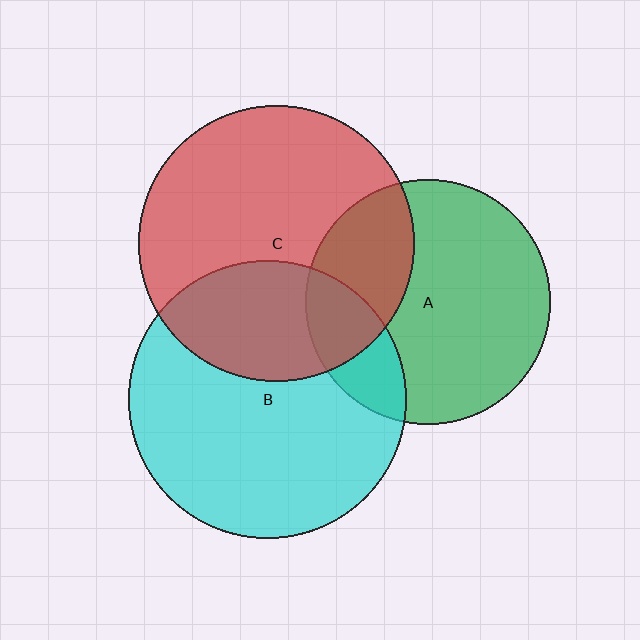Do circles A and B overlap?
Yes.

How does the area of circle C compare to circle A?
Approximately 1.3 times.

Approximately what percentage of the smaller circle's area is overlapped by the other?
Approximately 20%.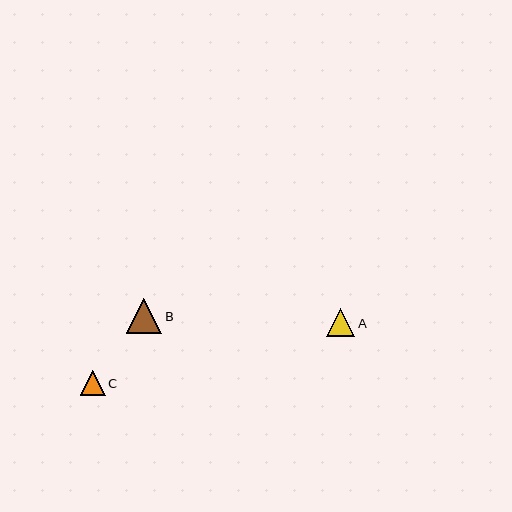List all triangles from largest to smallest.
From largest to smallest: B, A, C.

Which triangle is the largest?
Triangle B is the largest with a size of approximately 35 pixels.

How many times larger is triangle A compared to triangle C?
Triangle A is approximately 1.1 times the size of triangle C.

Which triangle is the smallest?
Triangle C is the smallest with a size of approximately 25 pixels.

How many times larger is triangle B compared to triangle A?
Triangle B is approximately 1.2 times the size of triangle A.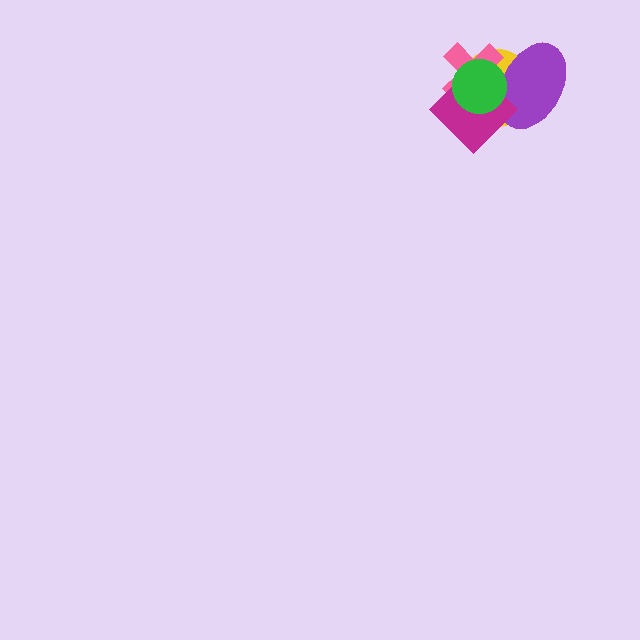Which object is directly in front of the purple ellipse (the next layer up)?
The magenta diamond is directly in front of the purple ellipse.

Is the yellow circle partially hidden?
Yes, it is partially covered by another shape.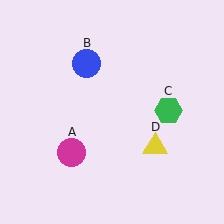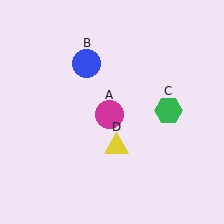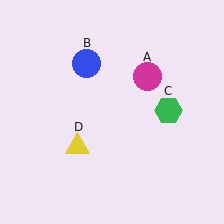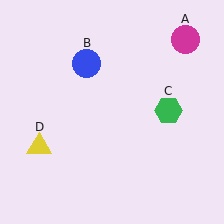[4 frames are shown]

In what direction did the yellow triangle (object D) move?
The yellow triangle (object D) moved left.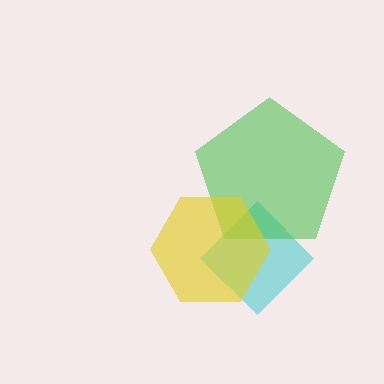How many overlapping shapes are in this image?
There are 3 overlapping shapes in the image.